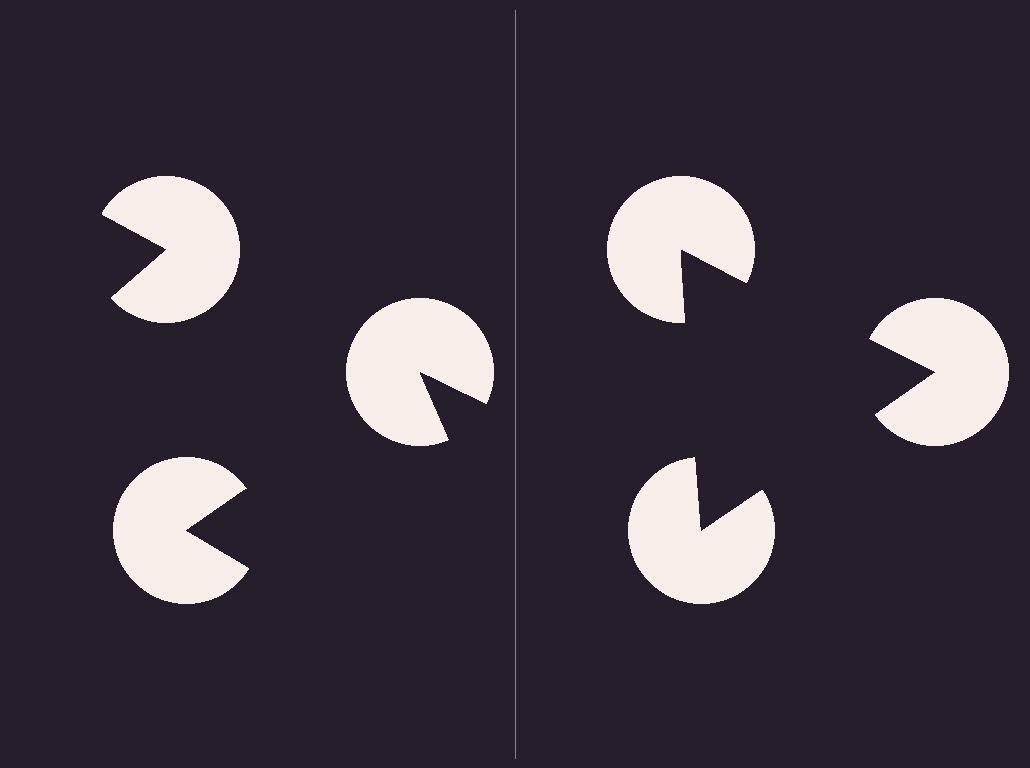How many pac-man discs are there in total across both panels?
6 — 3 on each side.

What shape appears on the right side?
An illusory triangle.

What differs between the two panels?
The pac-man discs are positioned identically on both sides; only the wedge orientations differ. On the right they align to a triangle; on the left they are misaligned.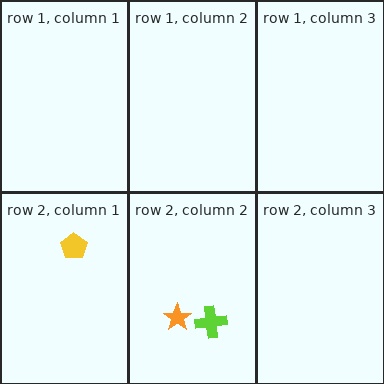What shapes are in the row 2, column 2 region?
The orange star, the lime cross.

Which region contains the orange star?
The row 2, column 2 region.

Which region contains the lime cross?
The row 2, column 2 region.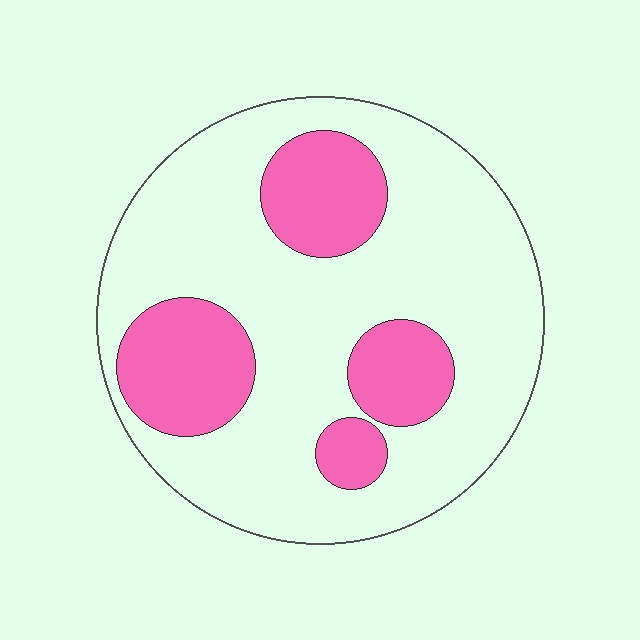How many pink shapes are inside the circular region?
4.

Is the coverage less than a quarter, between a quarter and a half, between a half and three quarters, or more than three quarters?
Between a quarter and a half.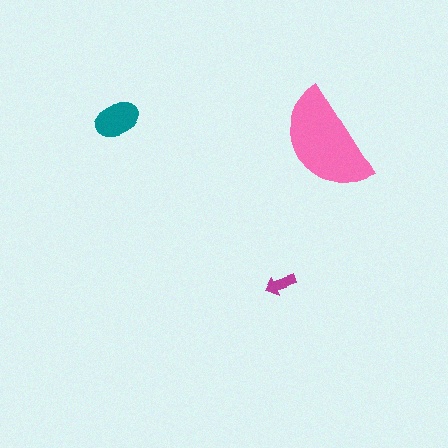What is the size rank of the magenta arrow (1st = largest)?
3rd.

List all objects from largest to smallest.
The pink semicircle, the teal ellipse, the magenta arrow.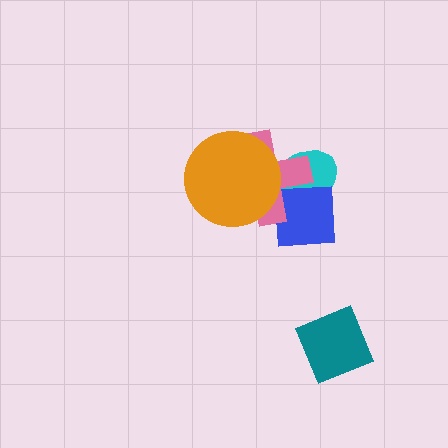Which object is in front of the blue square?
The pink cross is in front of the blue square.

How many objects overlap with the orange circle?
2 objects overlap with the orange circle.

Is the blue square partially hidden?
Yes, it is partially covered by another shape.